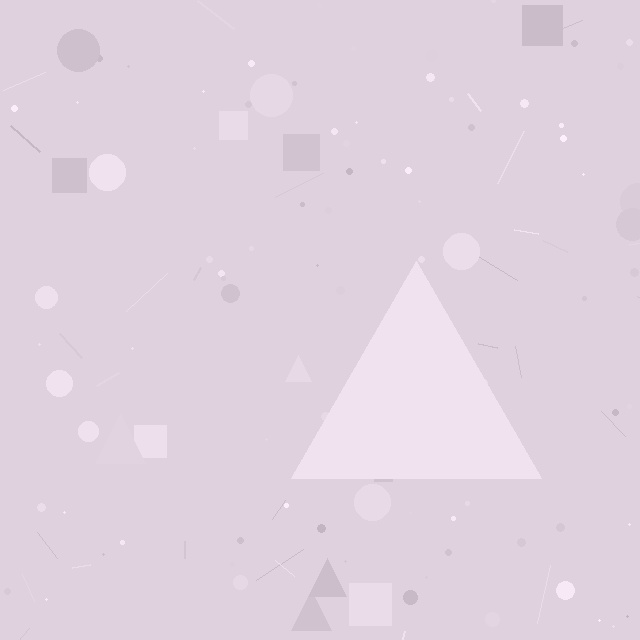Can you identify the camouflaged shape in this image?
The camouflaged shape is a triangle.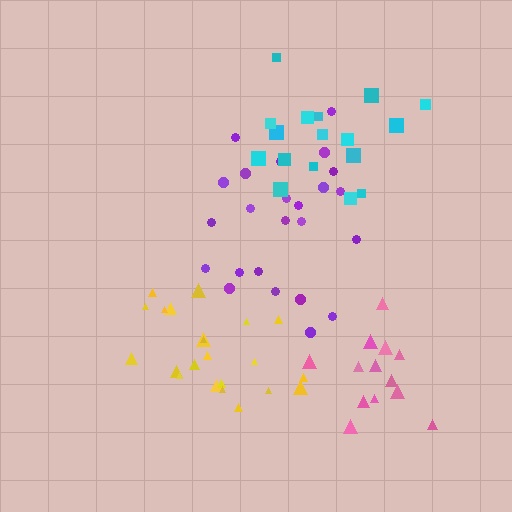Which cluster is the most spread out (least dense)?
Purple.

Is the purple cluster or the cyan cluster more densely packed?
Cyan.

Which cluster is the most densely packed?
Pink.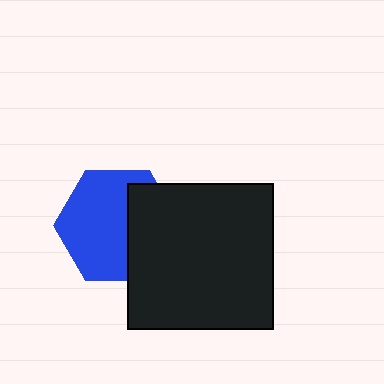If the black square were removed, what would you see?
You would see the complete blue hexagon.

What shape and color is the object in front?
The object in front is a black square.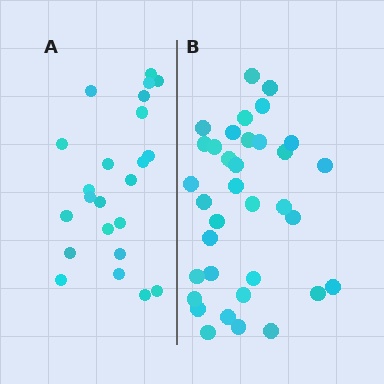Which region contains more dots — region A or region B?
Region B (the right region) has more dots.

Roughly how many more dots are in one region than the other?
Region B has roughly 12 or so more dots than region A.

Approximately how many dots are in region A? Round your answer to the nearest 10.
About 20 dots. (The exact count is 23, which rounds to 20.)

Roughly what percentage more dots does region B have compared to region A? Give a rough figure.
About 50% more.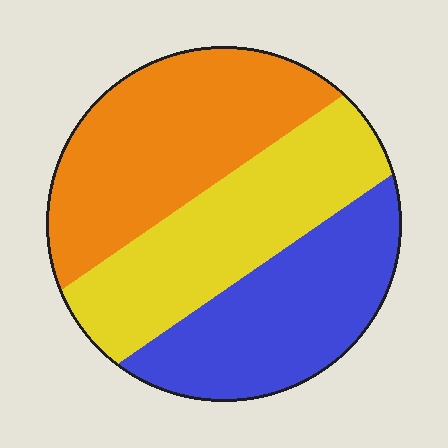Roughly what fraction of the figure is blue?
Blue covers about 30% of the figure.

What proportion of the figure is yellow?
Yellow covers 33% of the figure.